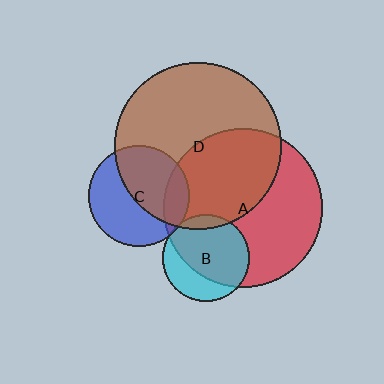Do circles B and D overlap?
Yes.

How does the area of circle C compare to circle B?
Approximately 1.3 times.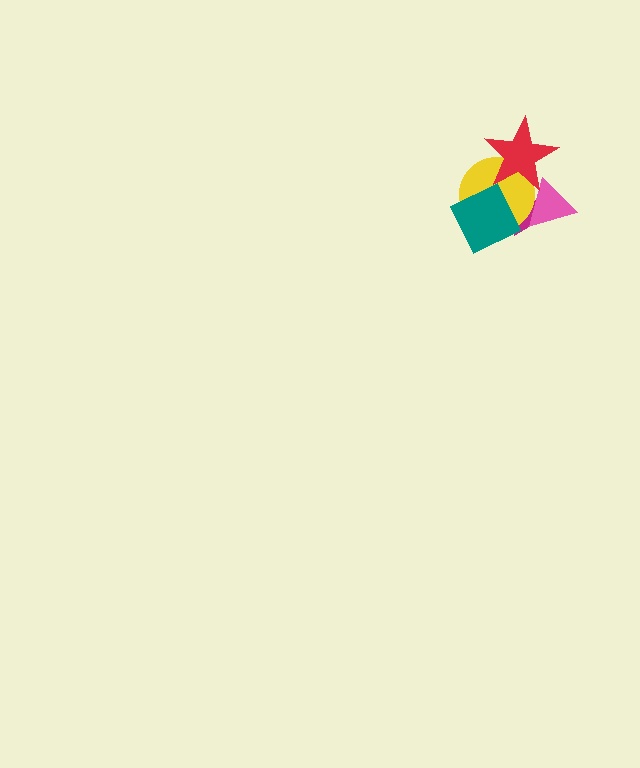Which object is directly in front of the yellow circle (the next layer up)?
The teal square is directly in front of the yellow circle.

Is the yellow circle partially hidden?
Yes, it is partially covered by another shape.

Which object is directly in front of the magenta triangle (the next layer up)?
The yellow circle is directly in front of the magenta triangle.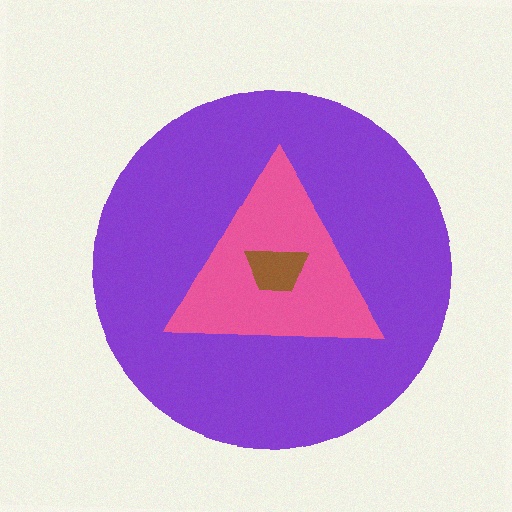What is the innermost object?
The brown trapezoid.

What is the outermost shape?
The purple circle.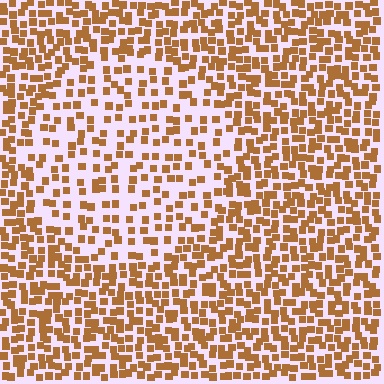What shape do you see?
I see a circle.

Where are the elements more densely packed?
The elements are more densely packed outside the circle boundary.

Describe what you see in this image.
The image contains small brown elements arranged at two different densities. A circle-shaped region is visible where the elements are less densely packed than the surrounding area.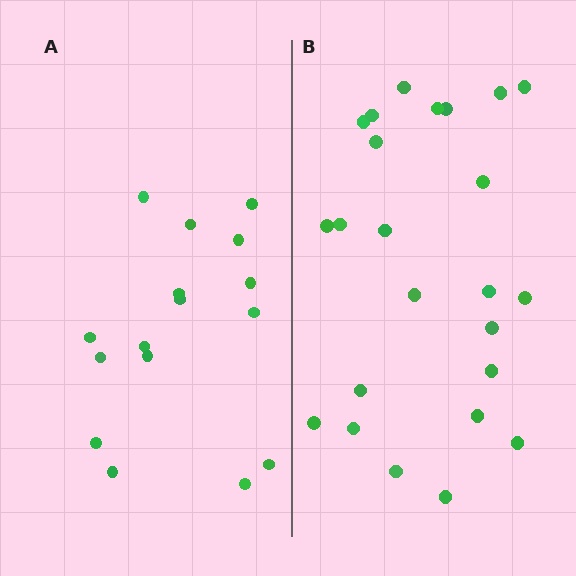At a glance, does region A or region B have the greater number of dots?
Region B (the right region) has more dots.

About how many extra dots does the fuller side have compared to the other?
Region B has roughly 8 or so more dots than region A.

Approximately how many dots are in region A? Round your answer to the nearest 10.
About 20 dots. (The exact count is 16, which rounds to 20.)